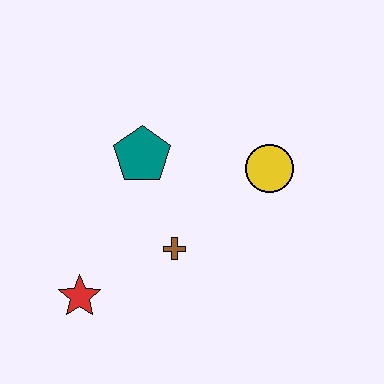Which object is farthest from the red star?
The yellow circle is farthest from the red star.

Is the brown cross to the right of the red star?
Yes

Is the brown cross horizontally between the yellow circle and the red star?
Yes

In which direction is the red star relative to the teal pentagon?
The red star is below the teal pentagon.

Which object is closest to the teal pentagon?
The brown cross is closest to the teal pentagon.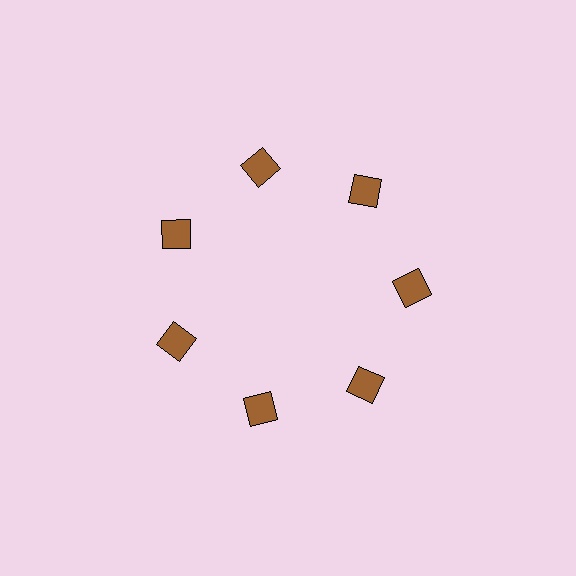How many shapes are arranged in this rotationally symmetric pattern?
There are 7 shapes, arranged in 7 groups of 1.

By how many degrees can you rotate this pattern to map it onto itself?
The pattern maps onto itself every 51 degrees of rotation.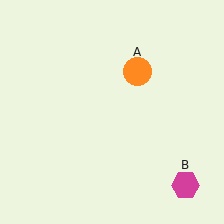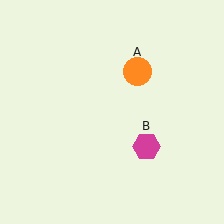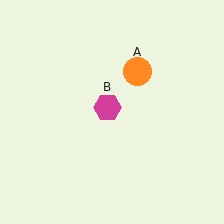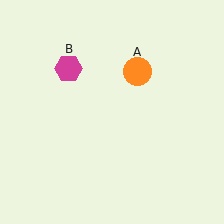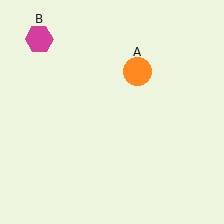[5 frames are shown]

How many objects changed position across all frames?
1 object changed position: magenta hexagon (object B).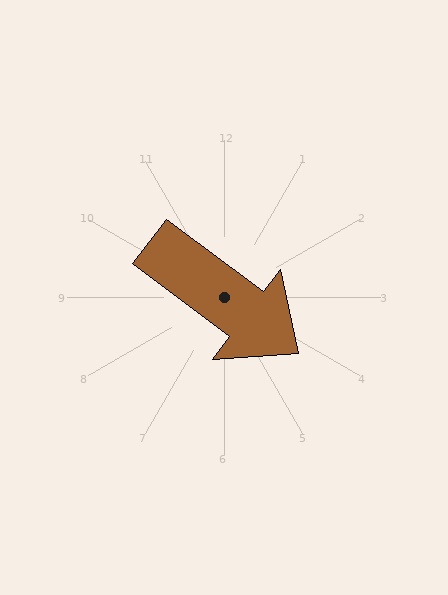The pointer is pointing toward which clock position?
Roughly 4 o'clock.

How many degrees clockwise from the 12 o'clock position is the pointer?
Approximately 127 degrees.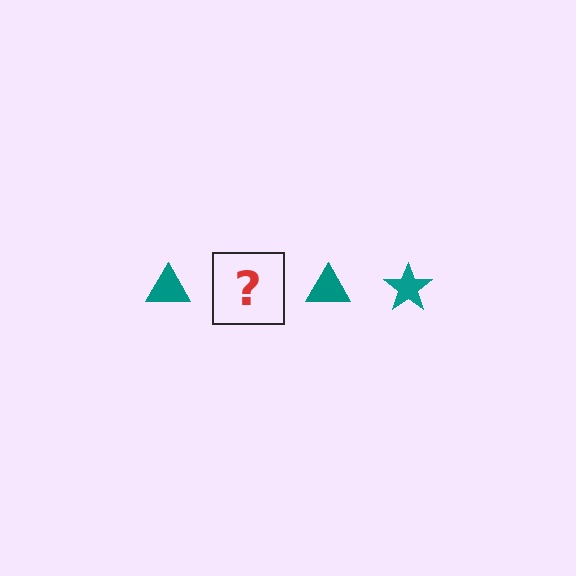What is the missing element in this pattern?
The missing element is a teal star.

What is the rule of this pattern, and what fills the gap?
The rule is that the pattern cycles through triangle, star shapes in teal. The gap should be filled with a teal star.